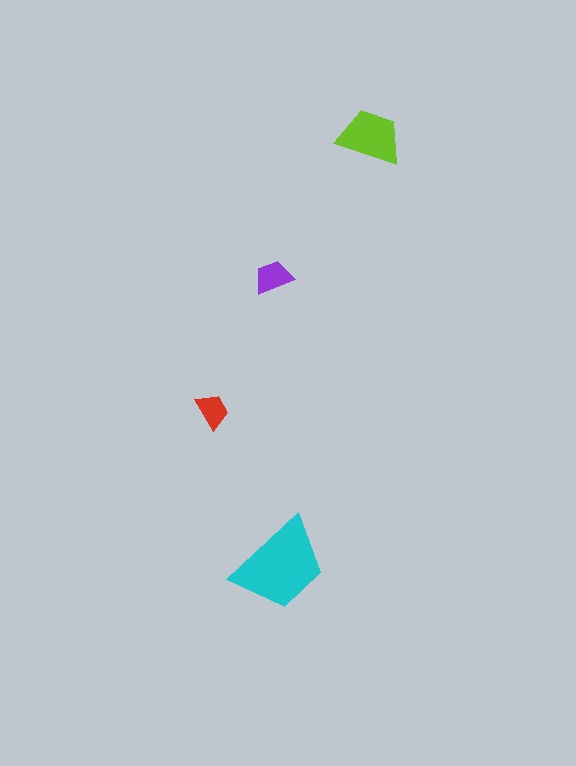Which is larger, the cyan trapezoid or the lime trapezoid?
The cyan one.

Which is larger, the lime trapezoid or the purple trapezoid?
The lime one.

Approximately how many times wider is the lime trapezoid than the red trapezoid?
About 2 times wider.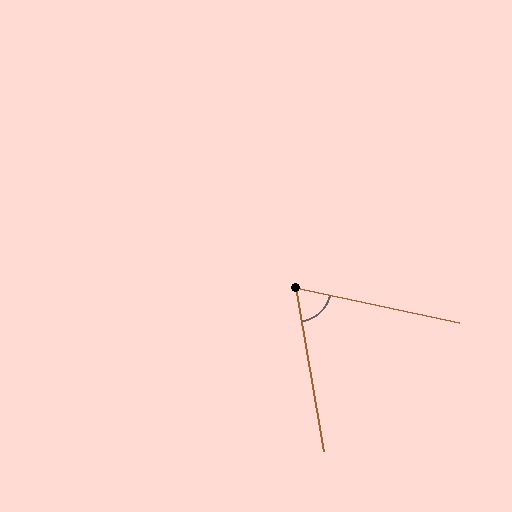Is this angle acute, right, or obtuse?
It is acute.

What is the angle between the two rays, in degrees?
Approximately 68 degrees.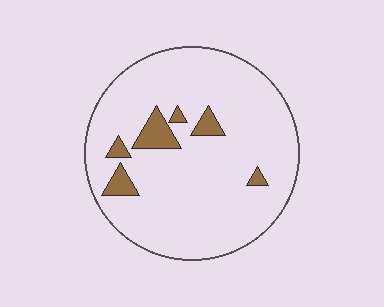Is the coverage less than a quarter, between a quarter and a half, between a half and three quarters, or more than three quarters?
Less than a quarter.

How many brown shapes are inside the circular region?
6.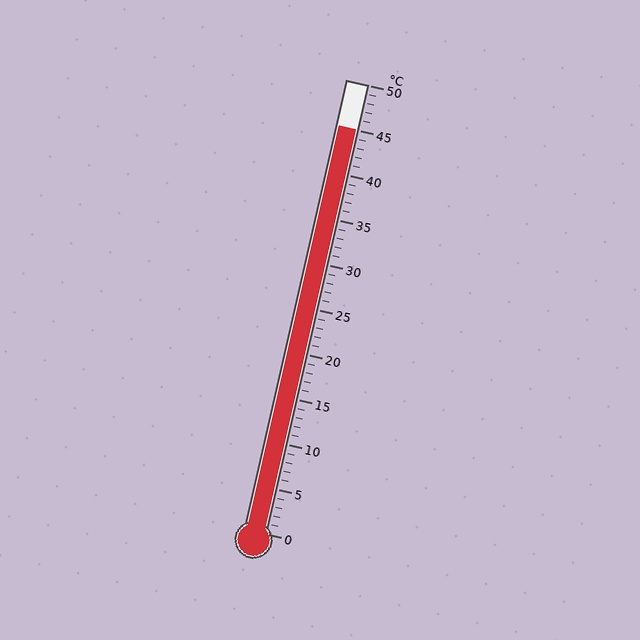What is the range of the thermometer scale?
The thermometer scale ranges from 0°C to 50°C.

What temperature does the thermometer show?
The thermometer shows approximately 45°C.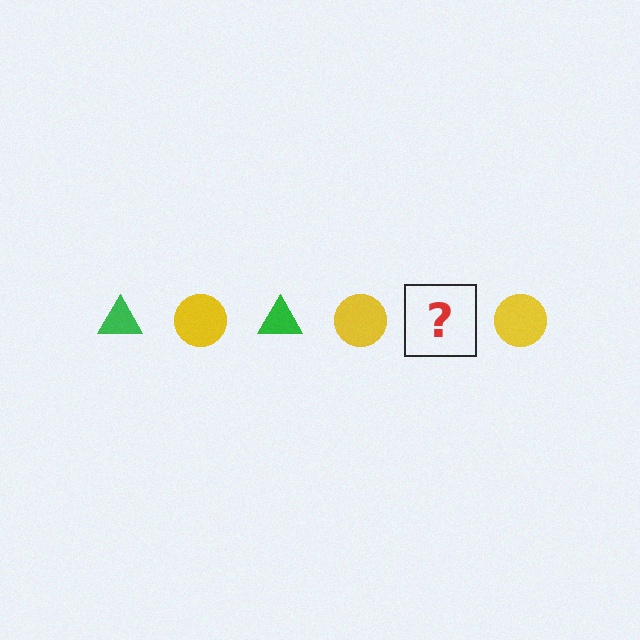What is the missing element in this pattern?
The missing element is a green triangle.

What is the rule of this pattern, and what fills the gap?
The rule is that the pattern alternates between green triangle and yellow circle. The gap should be filled with a green triangle.